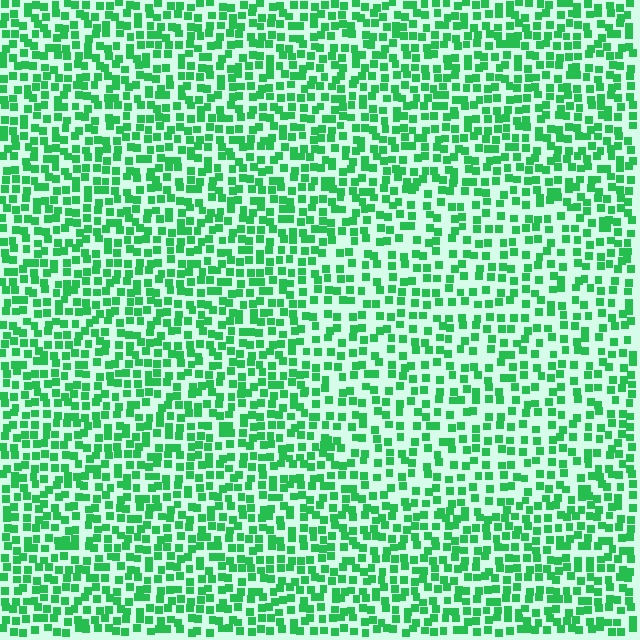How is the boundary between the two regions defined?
The boundary is defined by a change in element density (approximately 1.5x ratio). All elements are the same color, size, and shape.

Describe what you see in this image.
The image contains small green elements arranged at two different densities. A circle-shaped region is visible where the elements are less densely packed than the surrounding area.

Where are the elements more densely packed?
The elements are more densely packed outside the circle boundary.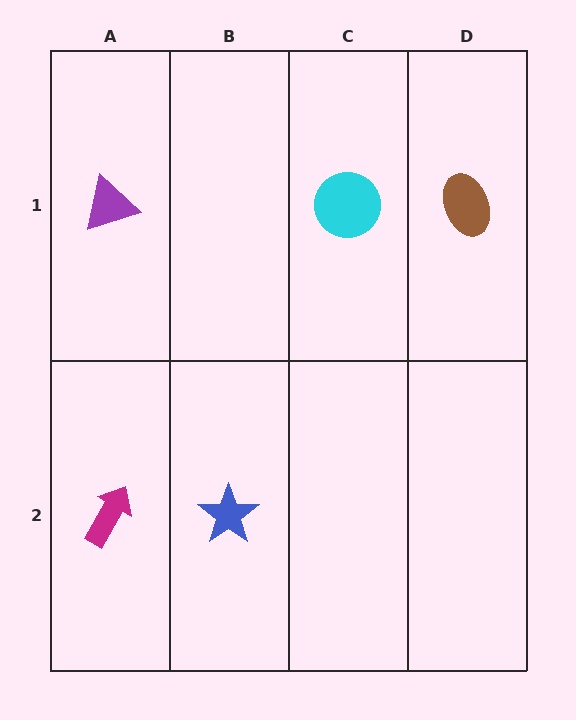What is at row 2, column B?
A blue star.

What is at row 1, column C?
A cyan circle.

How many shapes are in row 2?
2 shapes.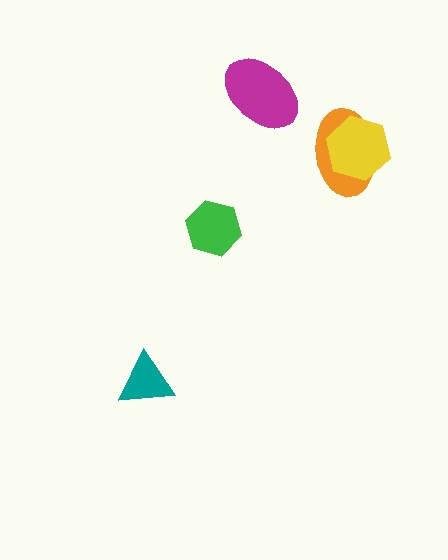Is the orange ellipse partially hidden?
Yes, it is partially covered by another shape.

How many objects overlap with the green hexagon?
0 objects overlap with the green hexagon.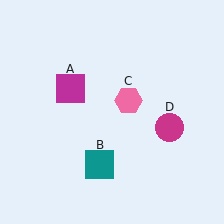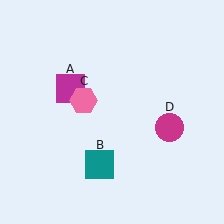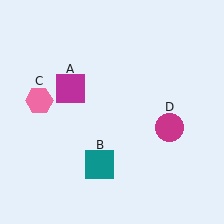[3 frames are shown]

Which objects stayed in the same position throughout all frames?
Magenta square (object A) and teal square (object B) and magenta circle (object D) remained stationary.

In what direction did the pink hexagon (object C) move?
The pink hexagon (object C) moved left.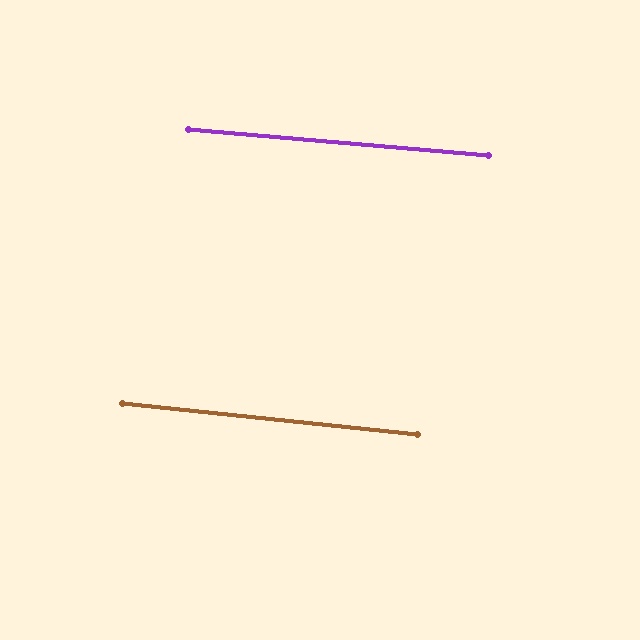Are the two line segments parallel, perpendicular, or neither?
Parallel — their directions differ by only 1.2°.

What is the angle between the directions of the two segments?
Approximately 1 degree.